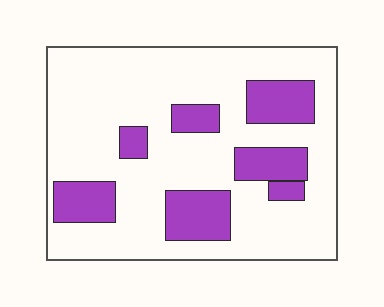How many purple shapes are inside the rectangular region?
7.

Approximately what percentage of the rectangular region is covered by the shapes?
Approximately 25%.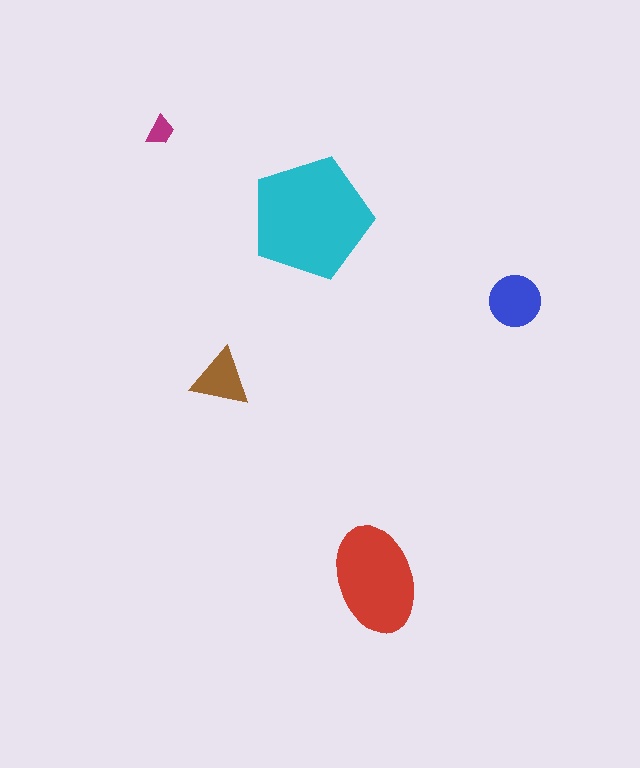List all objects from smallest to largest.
The magenta trapezoid, the brown triangle, the blue circle, the red ellipse, the cyan pentagon.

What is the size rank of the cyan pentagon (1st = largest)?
1st.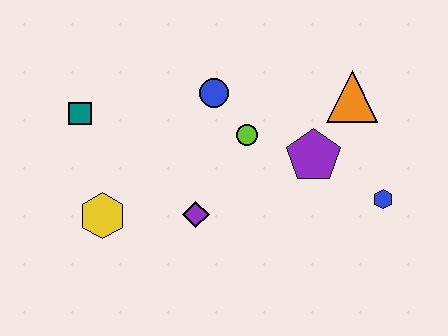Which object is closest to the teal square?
The yellow hexagon is closest to the teal square.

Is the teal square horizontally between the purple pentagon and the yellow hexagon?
No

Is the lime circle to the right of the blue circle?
Yes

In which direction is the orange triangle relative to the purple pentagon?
The orange triangle is above the purple pentagon.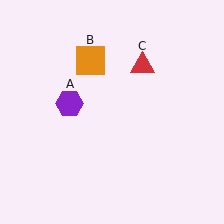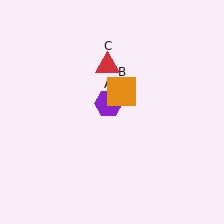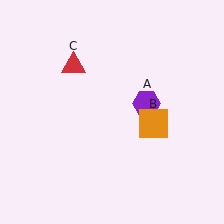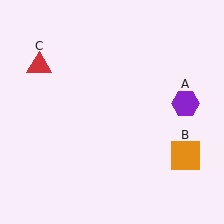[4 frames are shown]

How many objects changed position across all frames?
3 objects changed position: purple hexagon (object A), orange square (object B), red triangle (object C).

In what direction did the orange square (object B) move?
The orange square (object B) moved down and to the right.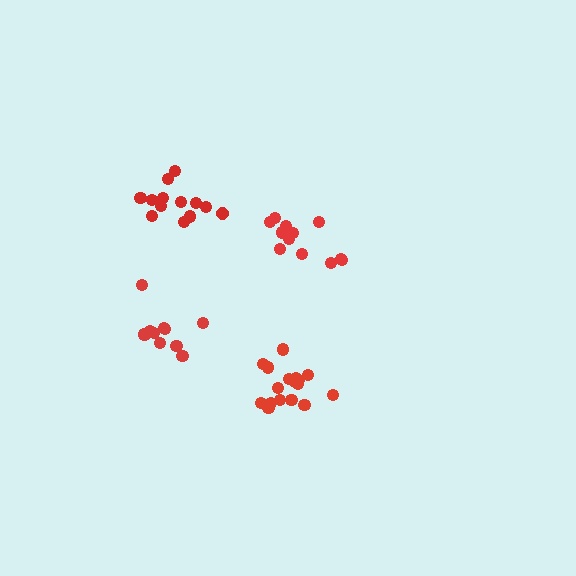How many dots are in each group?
Group 1: 12 dots, Group 2: 17 dots, Group 3: 13 dots, Group 4: 11 dots (53 total).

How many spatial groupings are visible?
There are 4 spatial groupings.